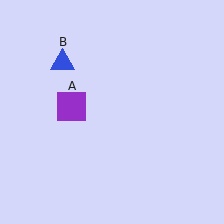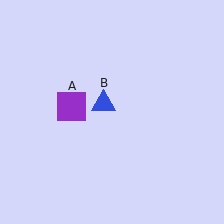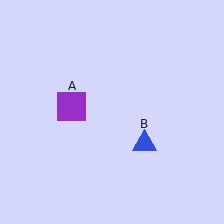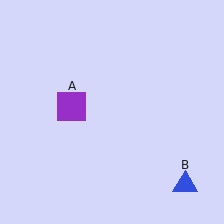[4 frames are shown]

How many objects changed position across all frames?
1 object changed position: blue triangle (object B).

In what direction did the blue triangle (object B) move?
The blue triangle (object B) moved down and to the right.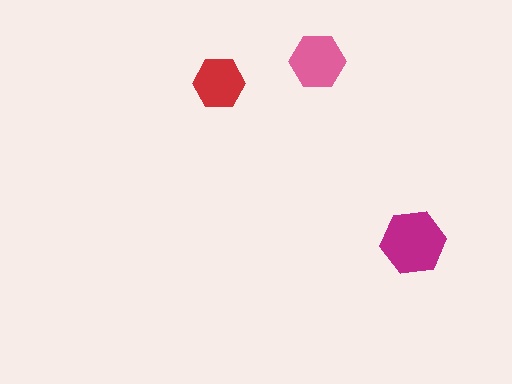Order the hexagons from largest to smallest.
the magenta one, the pink one, the red one.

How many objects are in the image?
There are 3 objects in the image.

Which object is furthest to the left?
The red hexagon is leftmost.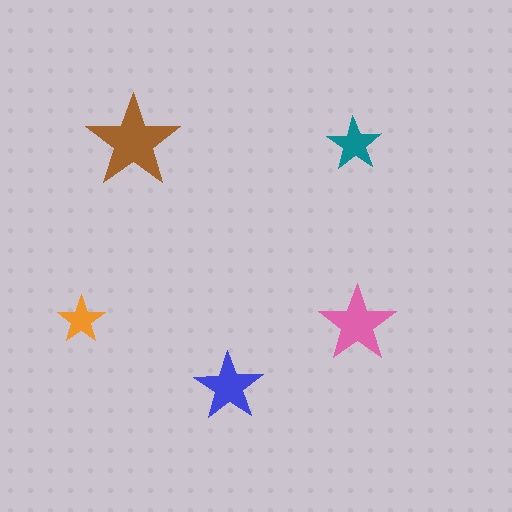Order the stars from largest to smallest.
the brown one, the pink one, the blue one, the teal one, the orange one.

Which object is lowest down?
The blue star is bottommost.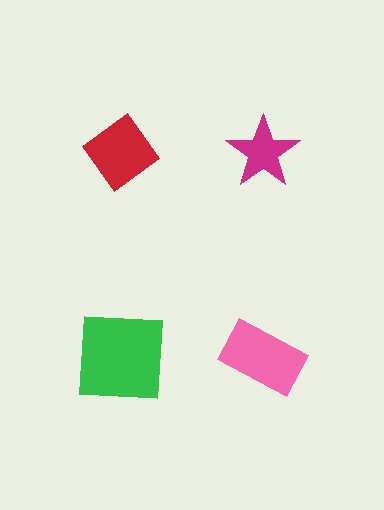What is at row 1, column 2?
A magenta star.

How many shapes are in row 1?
2 shapes.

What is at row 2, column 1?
A green square.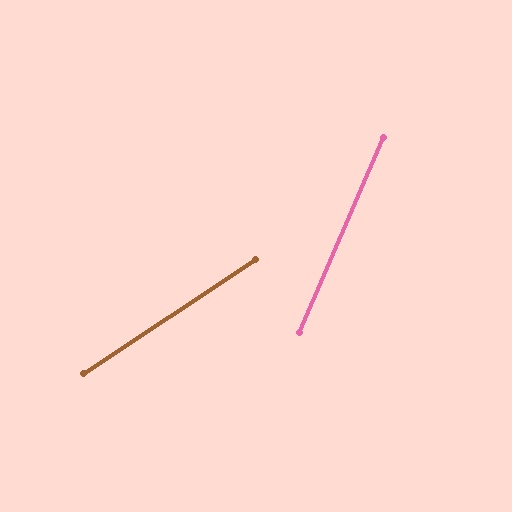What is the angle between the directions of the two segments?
Approximately 33 degrees.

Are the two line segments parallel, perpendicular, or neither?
Neither parallel nor perpendicular — they differ by about 33°.